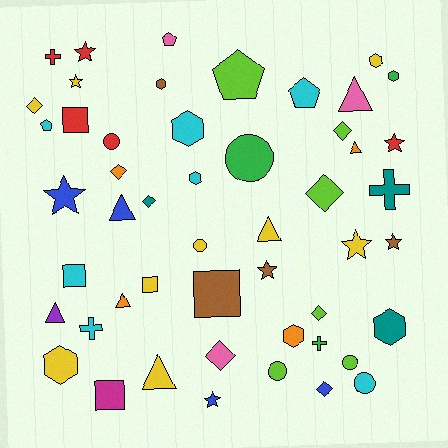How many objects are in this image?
There are 50 objects.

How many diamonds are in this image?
There are 8 diamonds.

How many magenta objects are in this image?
There is 1 magenta object.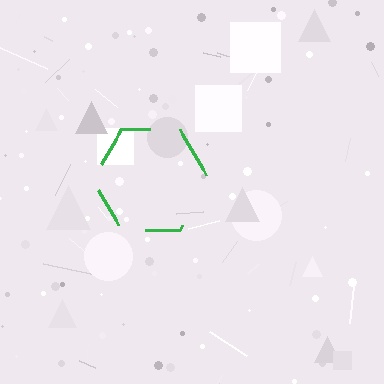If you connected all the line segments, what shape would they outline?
They would outline a hexagon.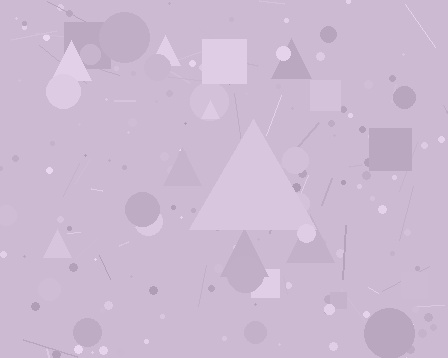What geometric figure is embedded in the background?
A triangle is embedded in the background.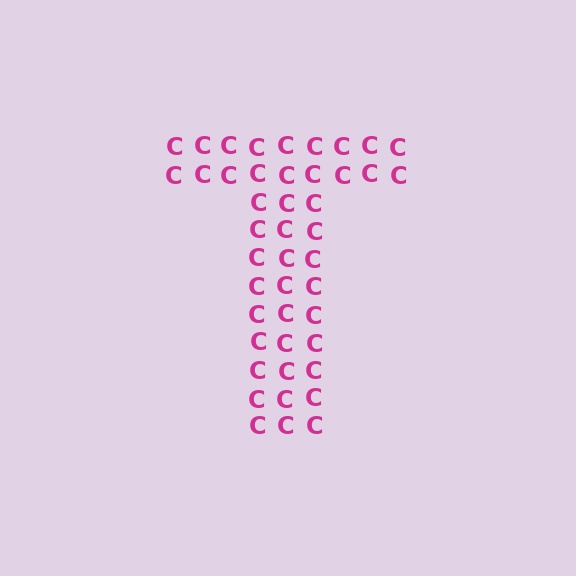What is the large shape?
The large shape is the letter T.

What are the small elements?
The small elements are letter C's.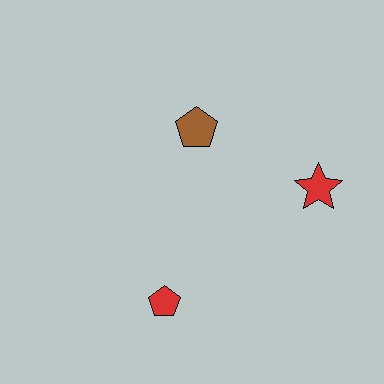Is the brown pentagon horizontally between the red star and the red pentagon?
Yes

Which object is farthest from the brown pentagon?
The red pentagon is farthest from the brown pentagon.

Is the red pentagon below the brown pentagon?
Yes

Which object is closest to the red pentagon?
The brown pentagon is closest to the red pentagon.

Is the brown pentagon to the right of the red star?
No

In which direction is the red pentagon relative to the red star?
The red pentagon is to the left of the red star.